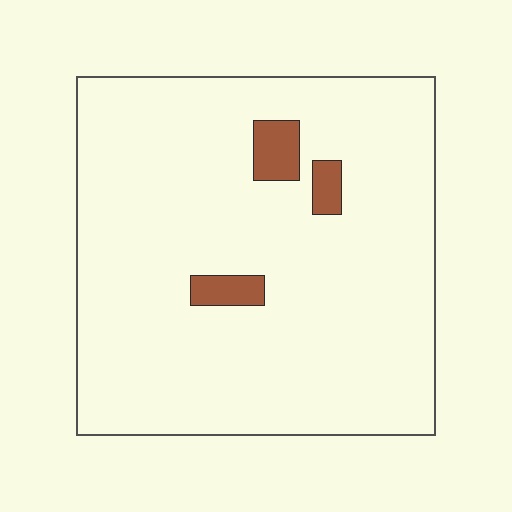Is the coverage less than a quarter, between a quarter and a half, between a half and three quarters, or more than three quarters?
Less than a quarter.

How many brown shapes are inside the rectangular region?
3.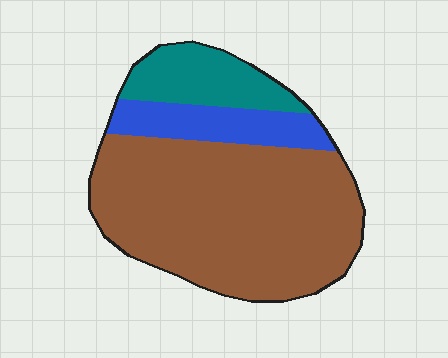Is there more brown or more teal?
Brown.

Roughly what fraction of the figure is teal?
Teal covers 16% of the figure.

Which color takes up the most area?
Brown, at roughly 70%.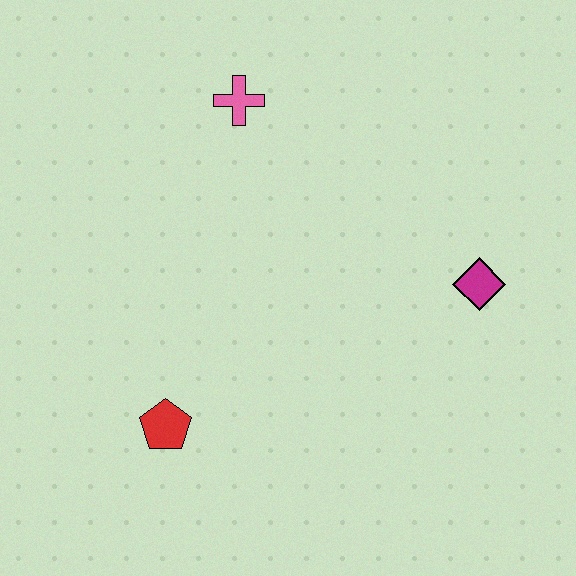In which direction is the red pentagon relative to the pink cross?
The red pentagon is below the pink cross.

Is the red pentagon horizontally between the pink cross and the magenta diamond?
No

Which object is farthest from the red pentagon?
The magenta diamond is farthest from the red pentagon.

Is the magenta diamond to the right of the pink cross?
Yes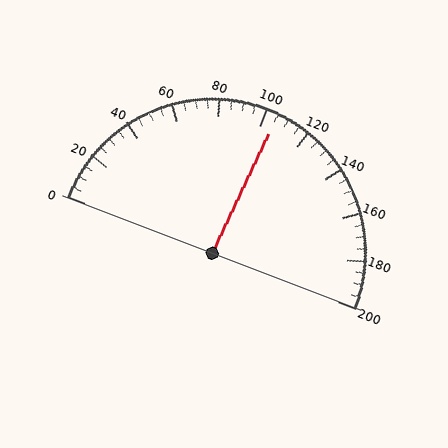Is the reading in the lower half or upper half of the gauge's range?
The reading is in the upper half of the range (0 to 200).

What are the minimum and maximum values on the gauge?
The gauge ranges from 0 to 200.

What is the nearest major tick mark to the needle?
The nearest major tick mark is 100.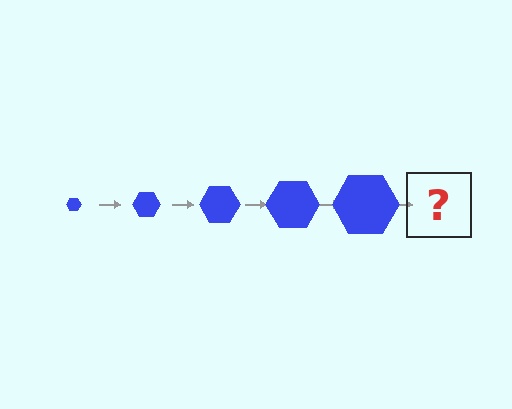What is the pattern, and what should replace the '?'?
The pattern is that the hexagon gets progressively larger each step. The '?' should be a blue hexagon, larger than the previous one.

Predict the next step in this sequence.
The next step is a blue hexagon, larger than the previous one.